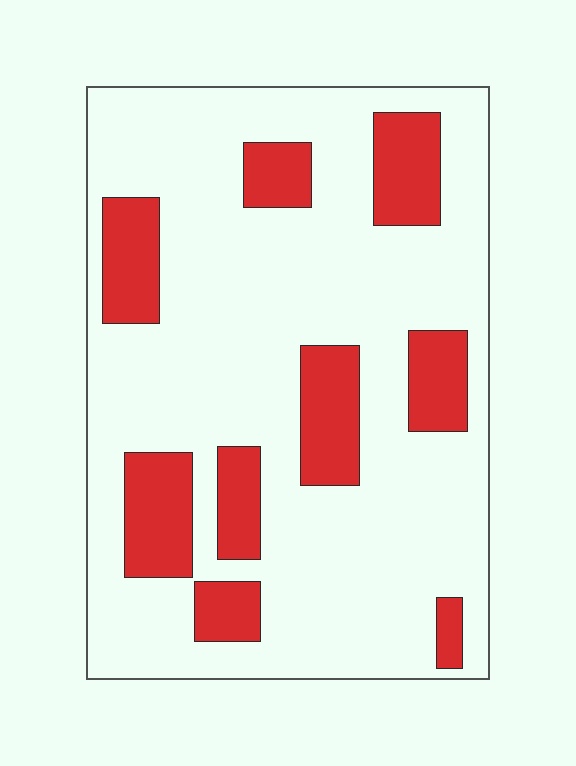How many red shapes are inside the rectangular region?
9.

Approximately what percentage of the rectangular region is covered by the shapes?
Approximately 20%.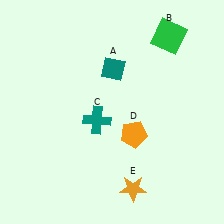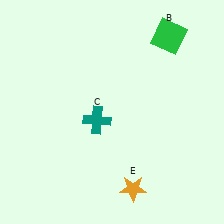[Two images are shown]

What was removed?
The orange pentagon (D), the teal diamond (A) were removed in Image 2.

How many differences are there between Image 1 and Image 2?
There are 2 differences between the two images.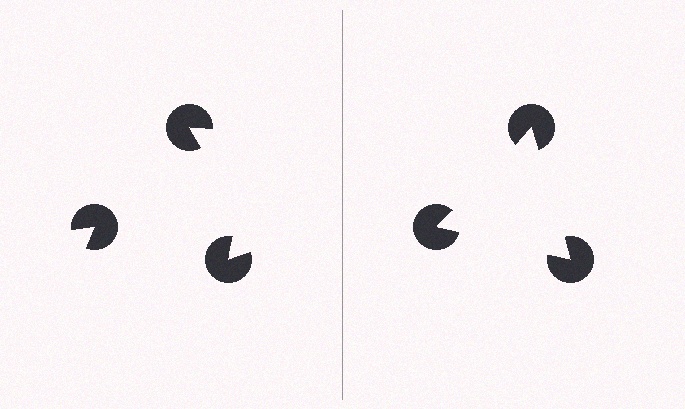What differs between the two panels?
The pac-man discs are positioned identically on both sides; only the wedge orientations differ. On the right they align to a triangle; on the left they are misaligned.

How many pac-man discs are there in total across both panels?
6 — 3 on each side.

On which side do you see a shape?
An illusory triangle appears on the right side. On the left side the wedge cuts are rotated, so no coherent shape forms.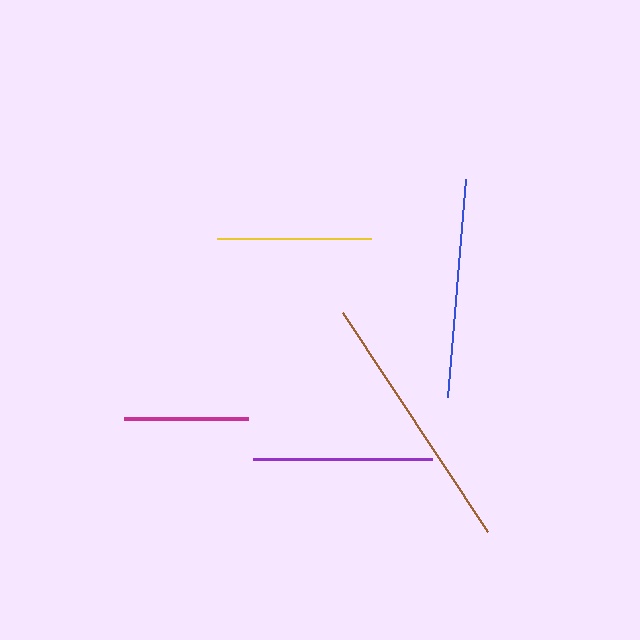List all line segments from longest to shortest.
From longest to shortest: brown, blue, purple, yellow, magenta.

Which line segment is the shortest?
The magenta line is the shortest at approximately 124 pixels.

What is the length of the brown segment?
The brown segment is approximately 262 pixels long.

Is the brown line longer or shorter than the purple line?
The brown line is longer than the purple line.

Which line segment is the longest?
The brown line is the longest at approximately 262 pixels.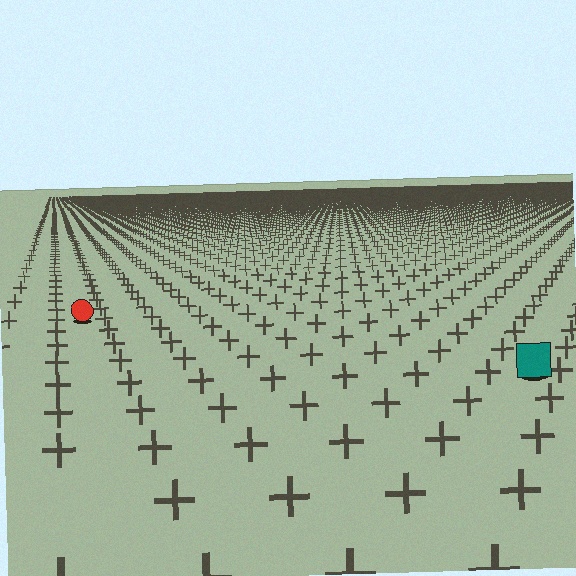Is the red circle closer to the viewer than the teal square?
No. The teal square is closer — you can tell from the texture gradient: the ground texture is coarser near it.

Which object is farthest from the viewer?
The red circle is farthest from the viewer. It appears smaller and the ground texture around it is denser.